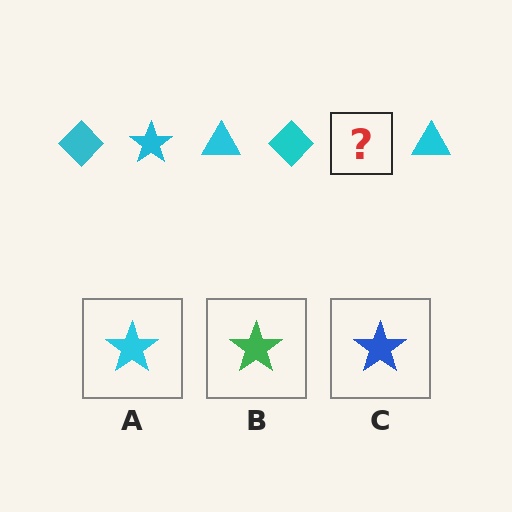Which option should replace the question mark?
Option A.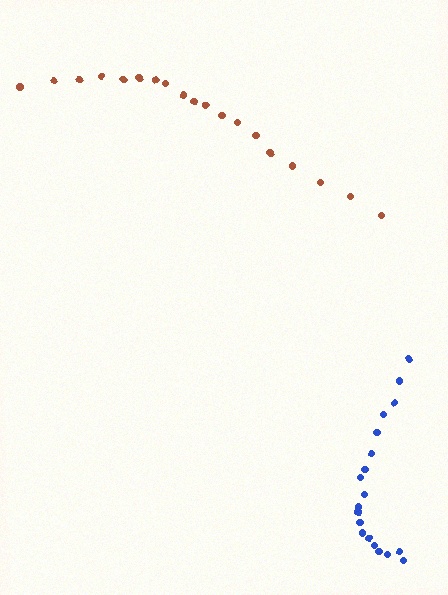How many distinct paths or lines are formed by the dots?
There are 2 distinct paths.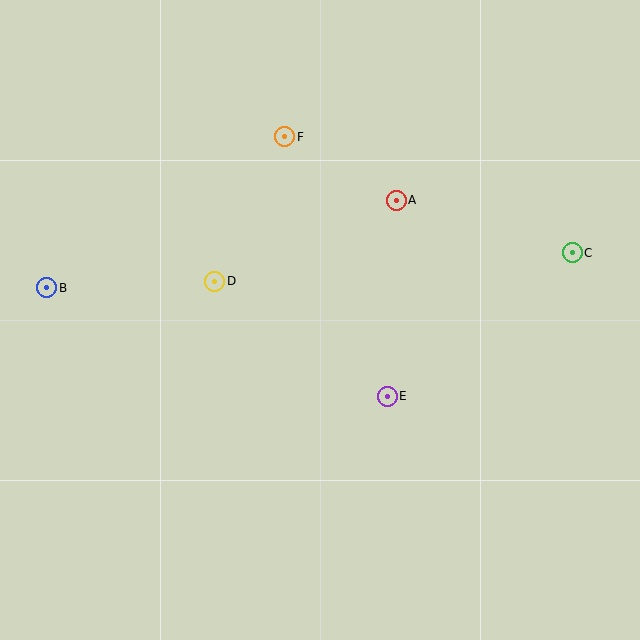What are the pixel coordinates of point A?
Point A is at (396, 200).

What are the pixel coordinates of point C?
Point C is at (572, 253).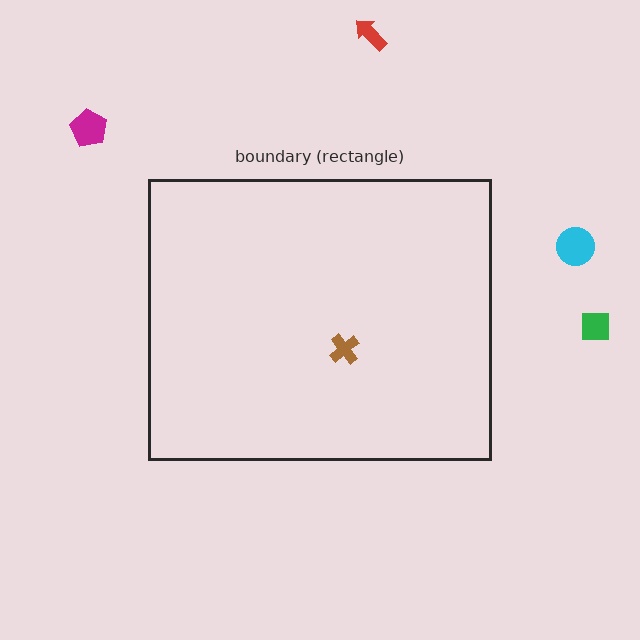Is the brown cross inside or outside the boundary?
Inside.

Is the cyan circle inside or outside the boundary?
Outside.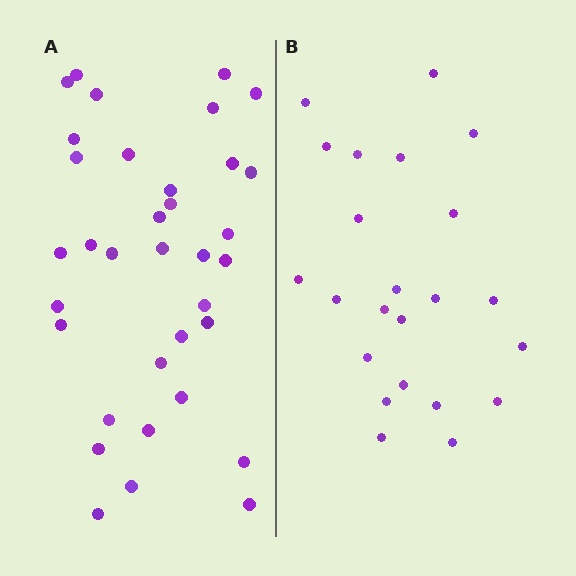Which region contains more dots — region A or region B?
Region A (the left region) has more dots.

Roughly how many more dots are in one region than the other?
Region A has roughly 12 or so more dots than region B.